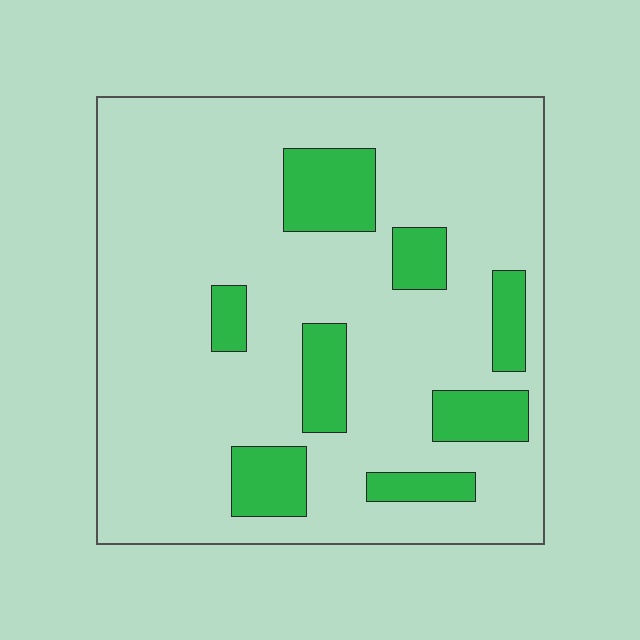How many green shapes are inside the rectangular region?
8.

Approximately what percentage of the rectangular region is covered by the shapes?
Approximately 20%.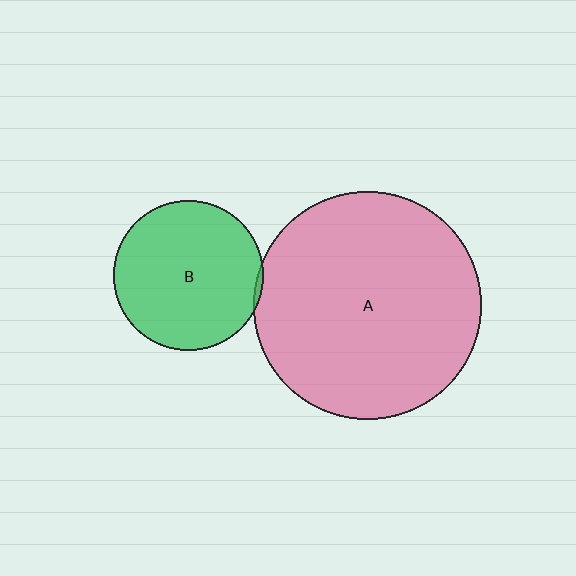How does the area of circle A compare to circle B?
Approximately 2.3 times.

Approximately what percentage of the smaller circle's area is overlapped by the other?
Approximately 5%.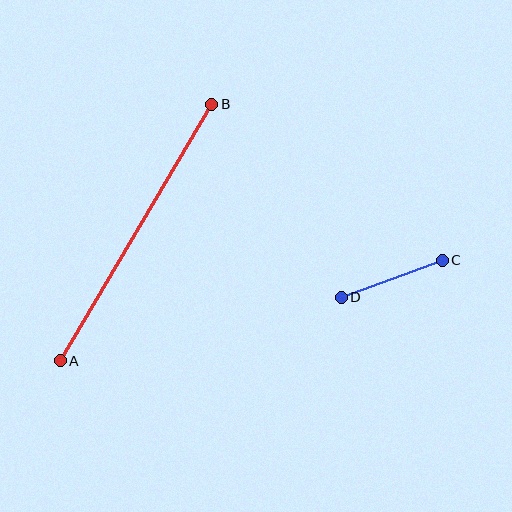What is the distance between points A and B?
The distance is approximately 298 pixels.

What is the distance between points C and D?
The distance is approximately 108 pixels.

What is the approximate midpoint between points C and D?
The midpoint is at approximately (392, 279) pixels.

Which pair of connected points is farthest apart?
Points A and B are farthest apart.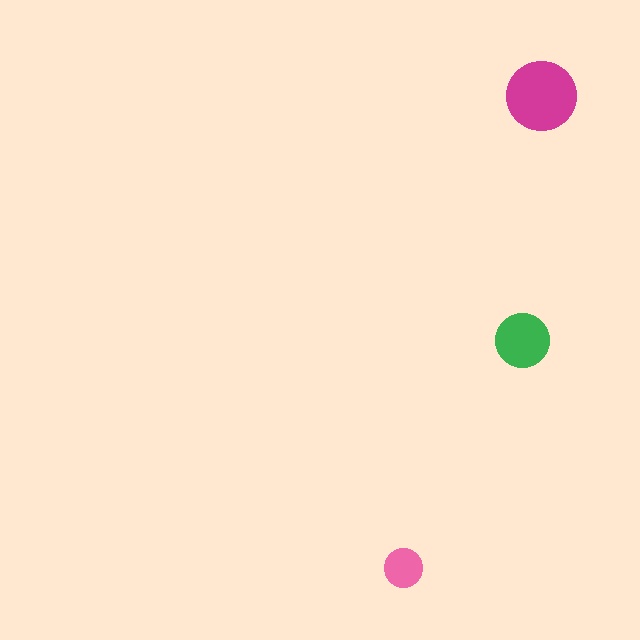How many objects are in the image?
There are 3 objects in the image.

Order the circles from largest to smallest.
the magenta one, the green one, the pink one.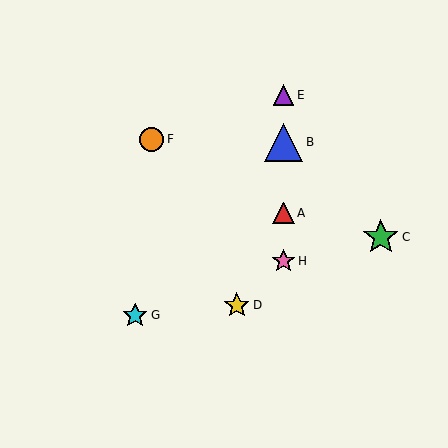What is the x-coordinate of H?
Object H is at x≈283.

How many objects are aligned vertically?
4 objects (A, B, E, H) are aligned vertically.